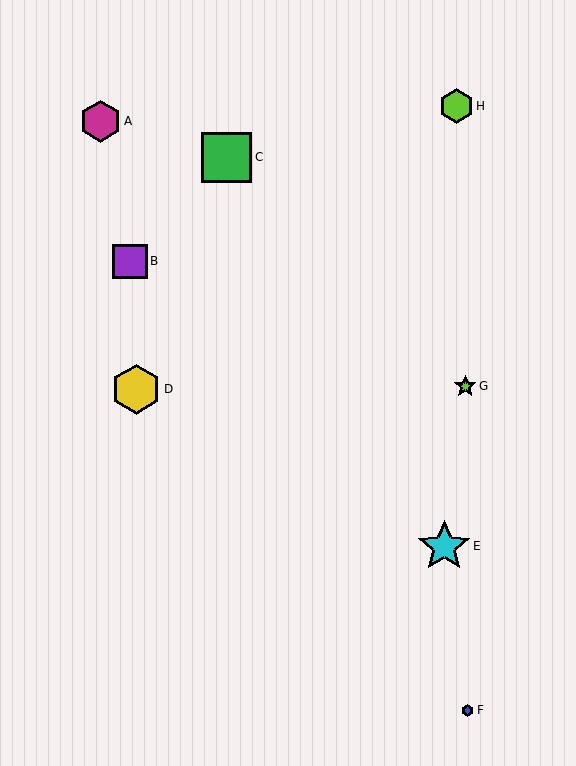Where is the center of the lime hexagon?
The center of the lime hexagon is at (456, 106).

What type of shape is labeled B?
Shape B is a purple square.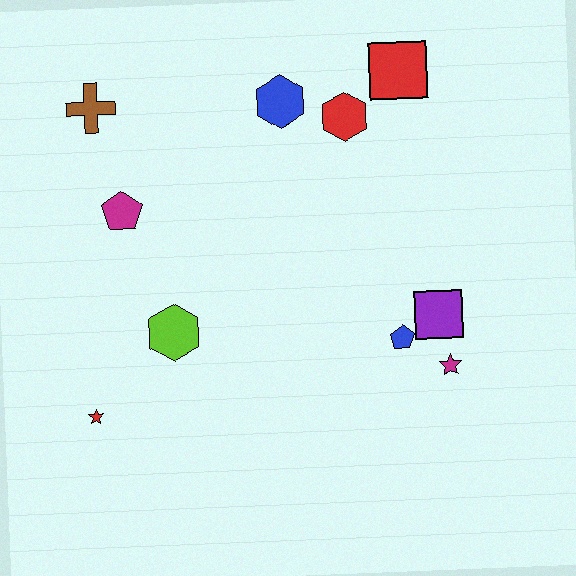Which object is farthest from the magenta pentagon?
The magenta star is farthest from the magenta pentagon.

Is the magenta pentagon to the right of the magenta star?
No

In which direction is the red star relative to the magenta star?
The red star is to the left of the magenta star.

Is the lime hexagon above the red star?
Yes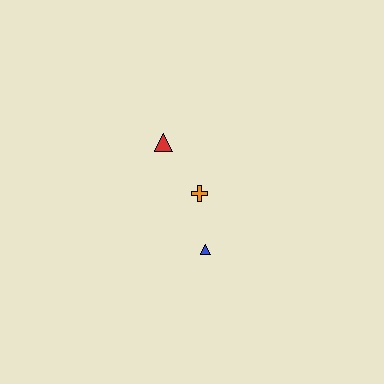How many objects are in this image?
There are 3 objects.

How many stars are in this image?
There are no stars.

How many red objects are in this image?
There is 1 red object.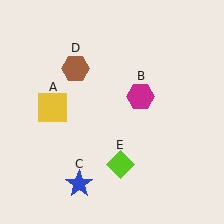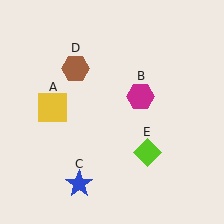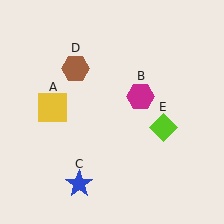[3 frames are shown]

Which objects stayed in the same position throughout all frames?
Yellow square (object A) and magenta hexagon (object B) and blue star (object C) and brown hexagon (object D) remained stationary.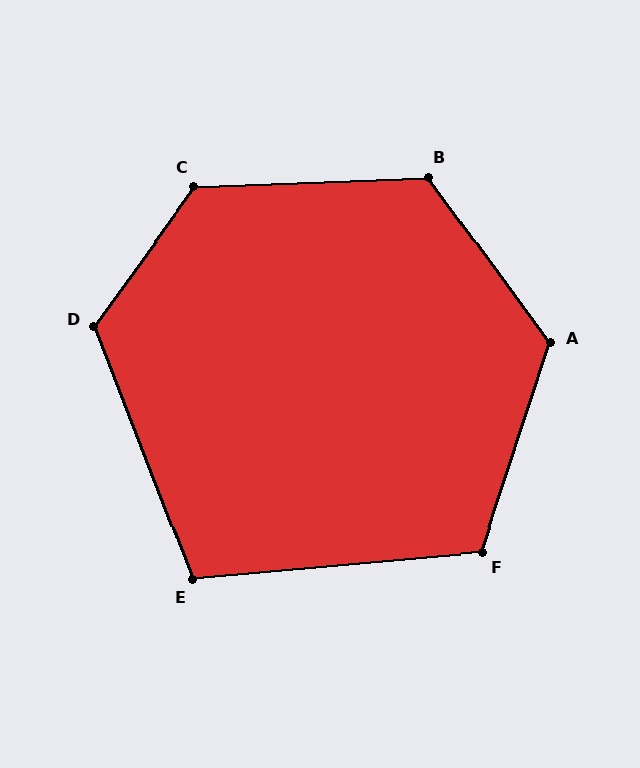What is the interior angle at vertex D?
Approximately 123 degrees (obtuse).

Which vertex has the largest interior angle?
C, at approximately 128 degrees.